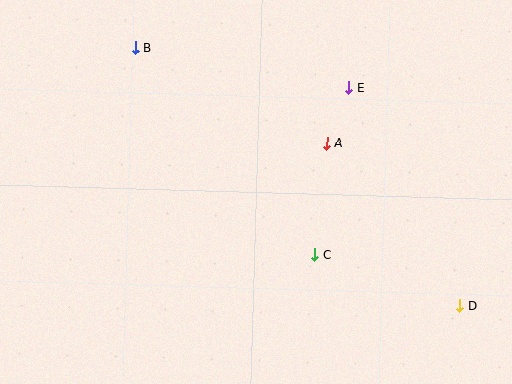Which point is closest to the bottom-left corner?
Point C is closest to the bottom-left corner.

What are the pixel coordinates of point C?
Point C is at (315, 255).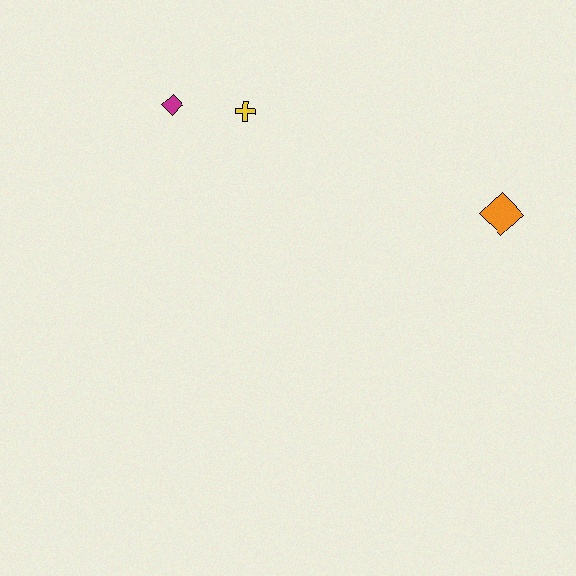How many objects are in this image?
There are 3 objects.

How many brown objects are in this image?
There are no brown objects.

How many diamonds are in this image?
There are 2 diamonds.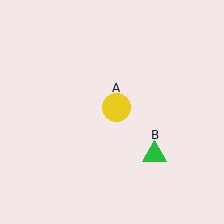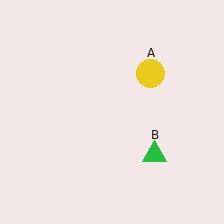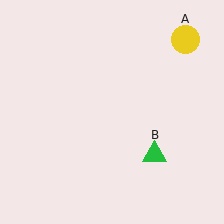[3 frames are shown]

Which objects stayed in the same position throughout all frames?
Green triangle (object B) remained stationary.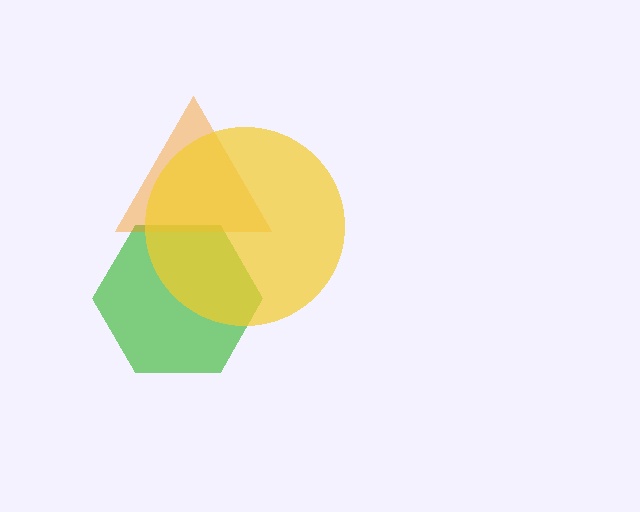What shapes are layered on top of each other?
The layered shapes are: a green hexagon, an orange triangle, a yellow circle.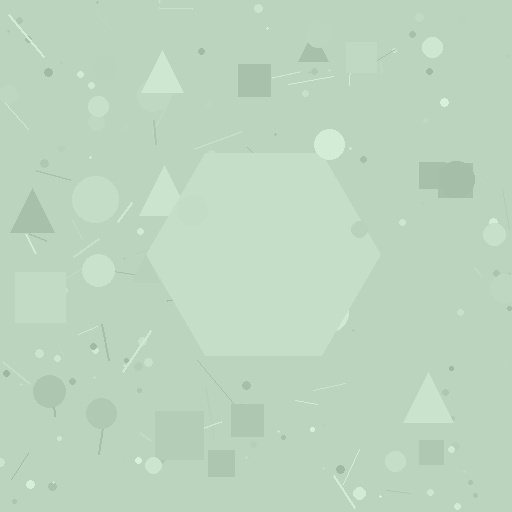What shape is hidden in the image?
A hexagon is hidden in the image.